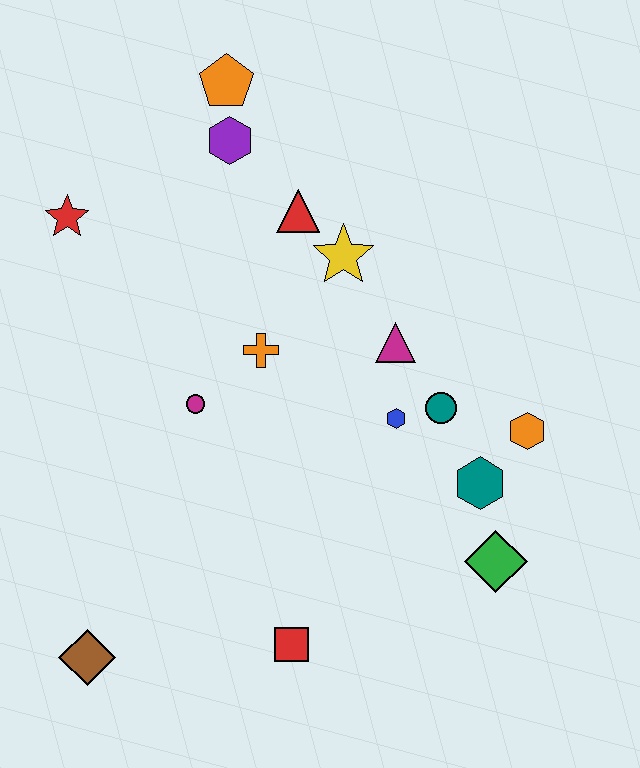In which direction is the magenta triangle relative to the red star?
The magenta triangle is to the right of the red star.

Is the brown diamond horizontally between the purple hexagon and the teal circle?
No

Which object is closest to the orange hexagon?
The teal hexagon is closest to the orange hexagon.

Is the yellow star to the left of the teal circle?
Yes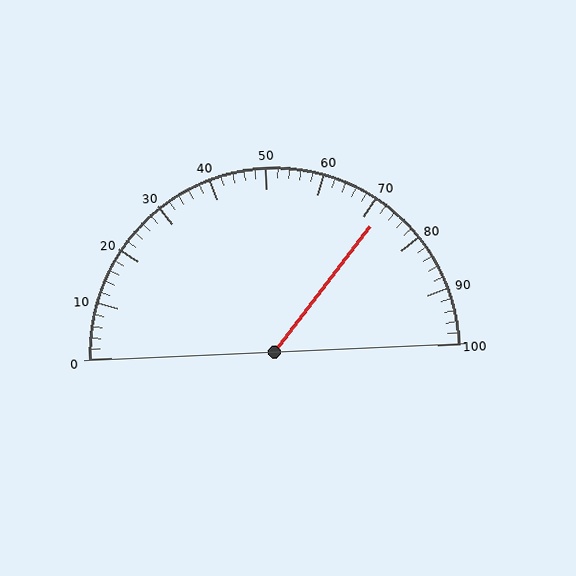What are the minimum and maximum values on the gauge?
The gauge ranges from 0 to 100.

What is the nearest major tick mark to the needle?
The nearest major tick mark is 70.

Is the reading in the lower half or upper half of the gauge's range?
The reading is in the upper half of the range (0 to 100).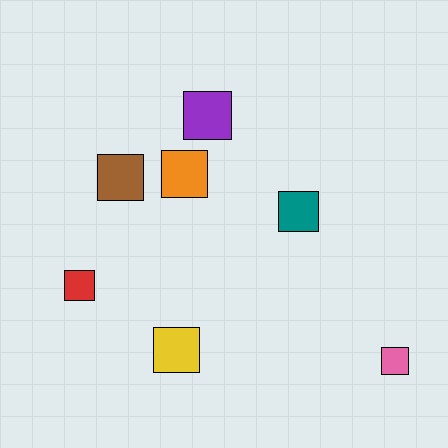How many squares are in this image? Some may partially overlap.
There are 7 squares.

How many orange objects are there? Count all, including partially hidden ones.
There is 1 orange object.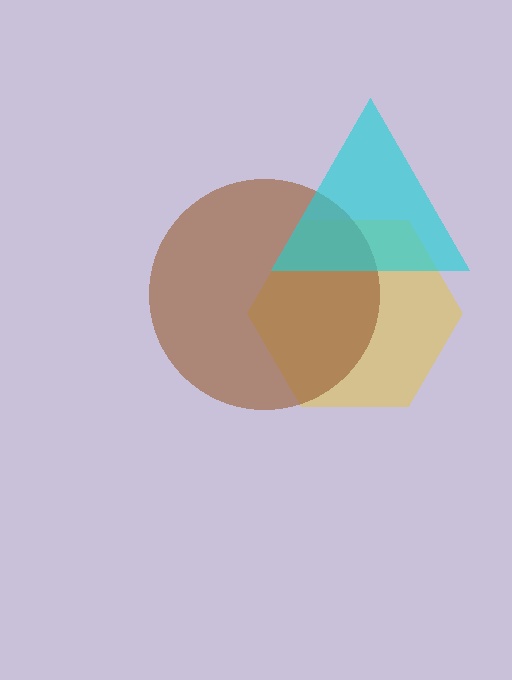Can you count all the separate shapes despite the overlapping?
Yes, there are 3 separate shapes.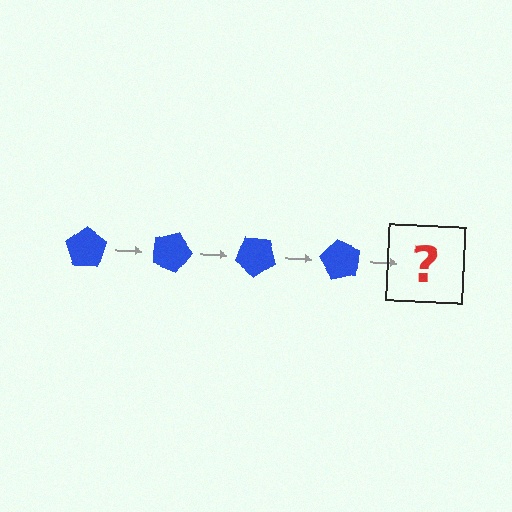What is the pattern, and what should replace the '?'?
The pattern is that the pentagon rotates 20 degrees each step. The '?' should be a blue pentagon rotated 80 degrees.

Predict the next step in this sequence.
The next step is a blue pentagon rotated 80 degrees.